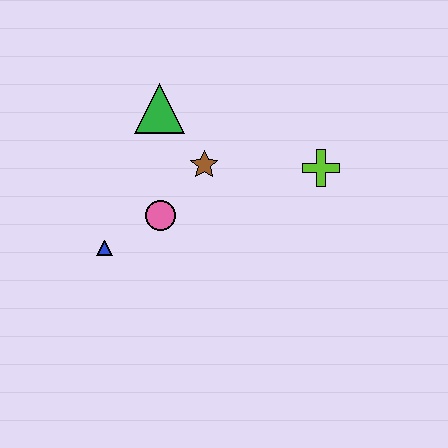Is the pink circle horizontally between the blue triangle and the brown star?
Yes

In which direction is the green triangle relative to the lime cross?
The green triangle is to the left of the lime cross.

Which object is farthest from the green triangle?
The lime cross is farthest from the green triangle.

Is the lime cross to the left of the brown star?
No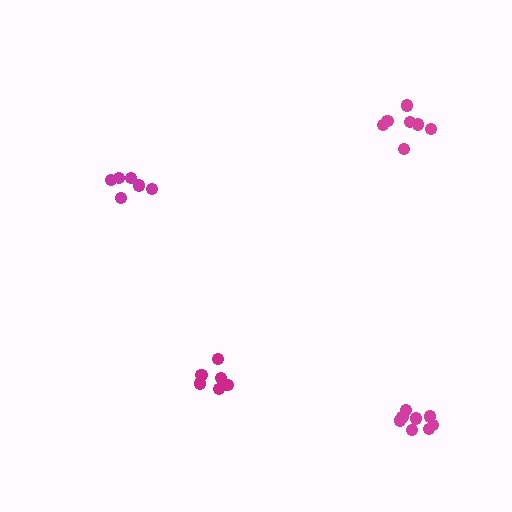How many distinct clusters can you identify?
There are 4 distinct clusters.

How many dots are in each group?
Group 1: 6 dots, Group 2: 6 dots, Group 3: 8 dots, Group 4: 7 dots (27 total).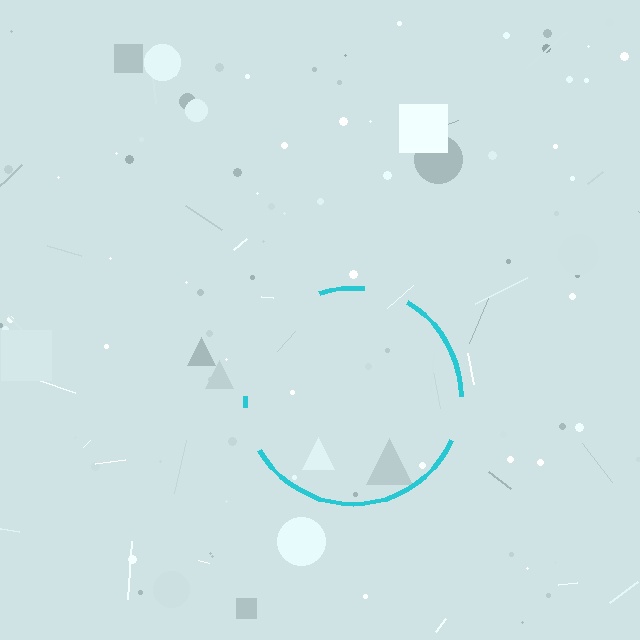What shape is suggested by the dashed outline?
The dashed outline suggests a circle.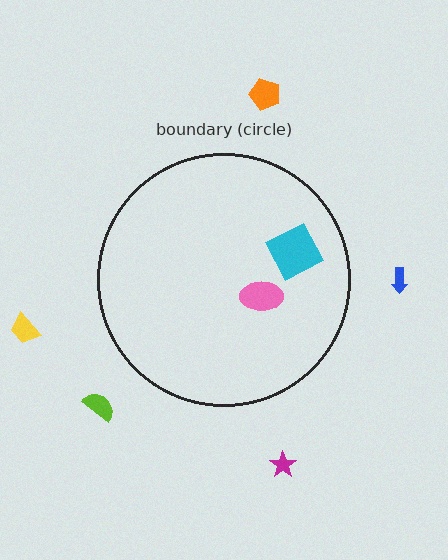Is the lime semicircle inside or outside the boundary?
Outside.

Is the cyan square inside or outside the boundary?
Inside.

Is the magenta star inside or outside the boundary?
Outside.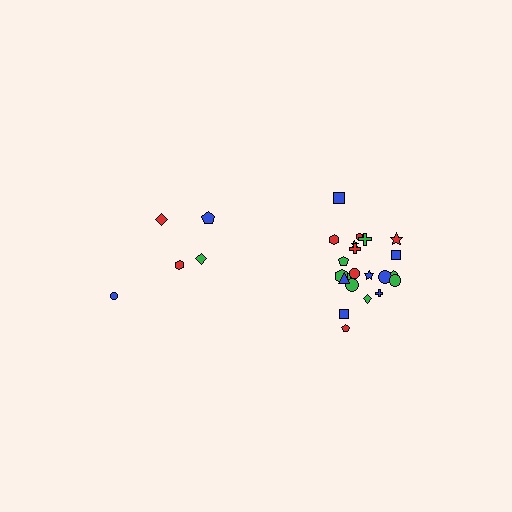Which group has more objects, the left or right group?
The right group.